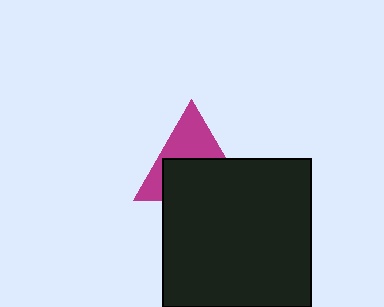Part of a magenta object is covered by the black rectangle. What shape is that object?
It is a triangle.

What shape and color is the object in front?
The object in front is a black rectangle.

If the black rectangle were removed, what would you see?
You would see the complete magenta triangle.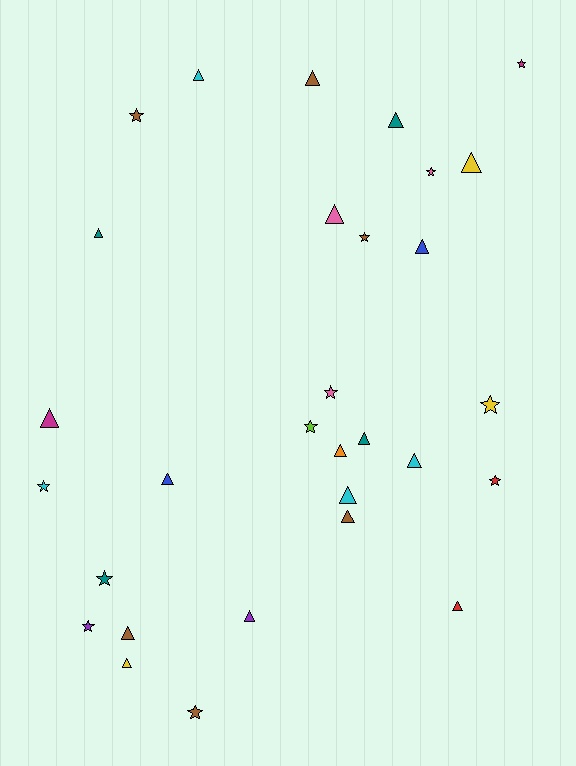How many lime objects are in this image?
There is 1 lime object.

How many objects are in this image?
There are 30 objects.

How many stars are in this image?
There are 12 stars.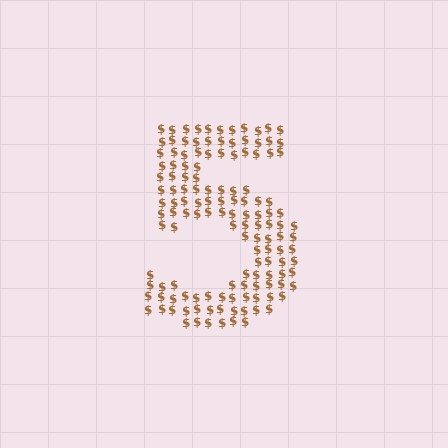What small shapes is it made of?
It is made of small dollar signs.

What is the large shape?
The large shape is the digit 5.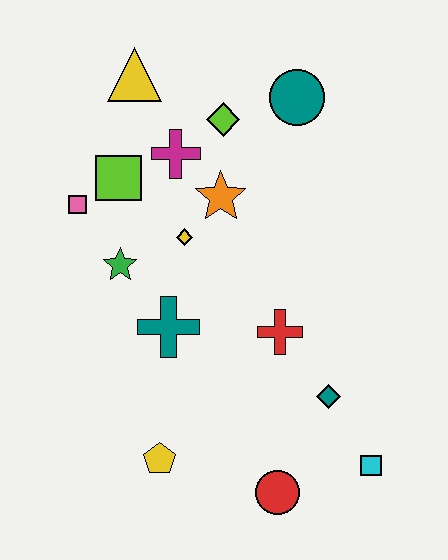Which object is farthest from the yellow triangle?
The cyan square is farthest from the yellow triangle.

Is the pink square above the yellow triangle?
No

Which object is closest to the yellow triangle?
The magenta cross is closest to the yellow triangle.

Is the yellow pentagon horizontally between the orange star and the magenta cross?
No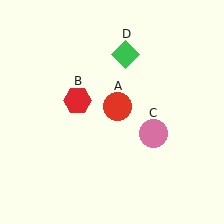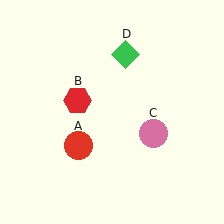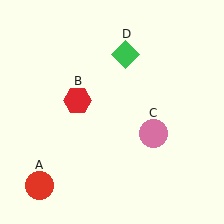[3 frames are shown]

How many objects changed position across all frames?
1 object changed position: red circle (object A).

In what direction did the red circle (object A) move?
The red circle (object A) moved down and to the left.